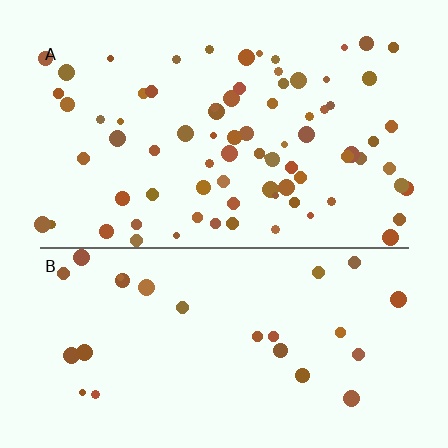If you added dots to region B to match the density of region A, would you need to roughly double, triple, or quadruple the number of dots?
Approximately triple.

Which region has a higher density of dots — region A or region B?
A (the top).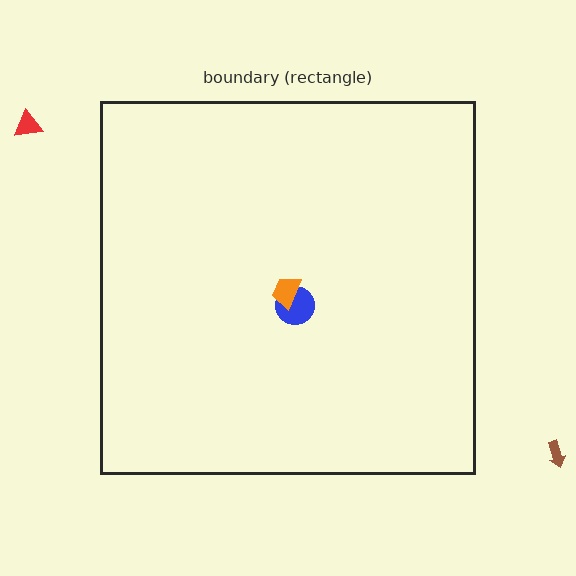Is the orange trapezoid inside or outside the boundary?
Inside.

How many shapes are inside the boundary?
2 inside, 2 outside.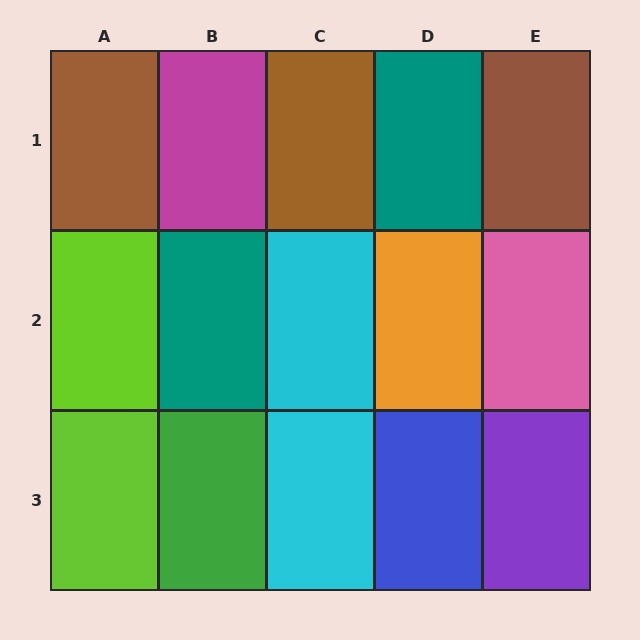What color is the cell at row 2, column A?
Lime.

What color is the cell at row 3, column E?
Purple.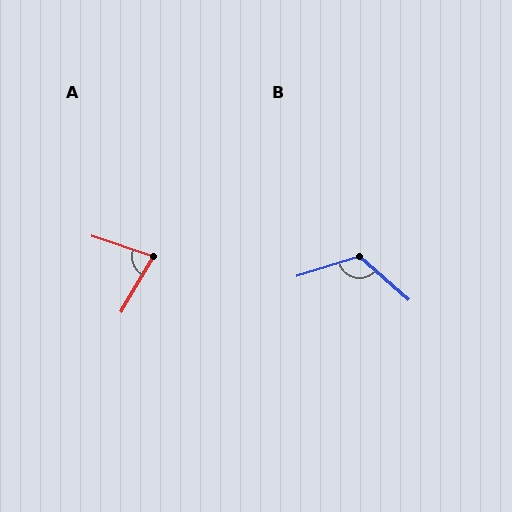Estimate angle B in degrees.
Approximately 122 degrees.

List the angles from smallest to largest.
A (78°), B (122°).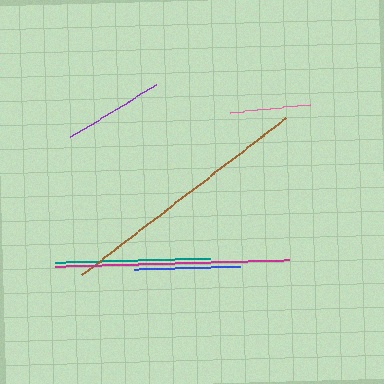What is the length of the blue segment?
The blue segment is approximately 106 pixels long.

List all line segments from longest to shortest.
From longest to shortest: brown, magenta, teal, blue, purple, pink.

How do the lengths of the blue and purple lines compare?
The blue and purple lines are approximately the same length.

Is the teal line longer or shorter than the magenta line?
The magenta line is longer than the teal line.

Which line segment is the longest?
The brown line is the longest at approximately 257 pixels.